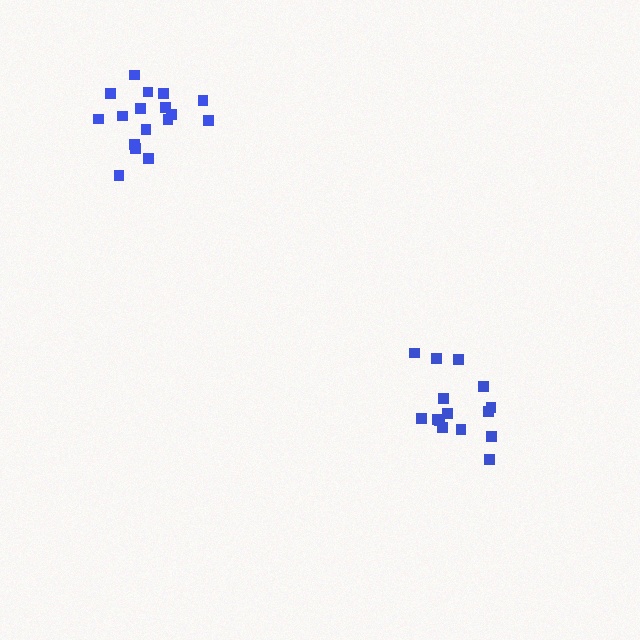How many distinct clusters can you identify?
There are 2 distinct clusters.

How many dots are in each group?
Group 1: 15 dots, Group 2: 17 dots (32 total).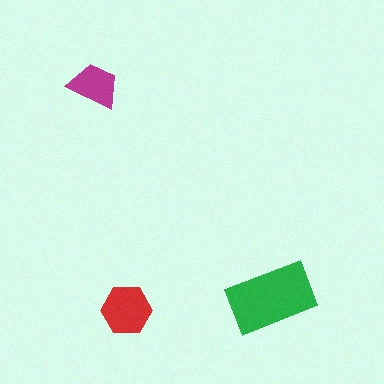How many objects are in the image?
There are 3 objects in the image.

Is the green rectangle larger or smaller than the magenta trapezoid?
Larger.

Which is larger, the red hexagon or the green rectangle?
The green rectangle.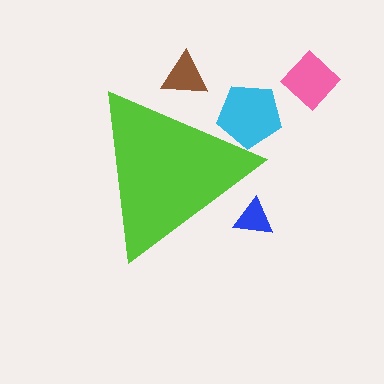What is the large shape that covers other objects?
A lime triangle.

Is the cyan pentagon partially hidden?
Yes, the cyan pentagon is partially hidden behind the lime triangle.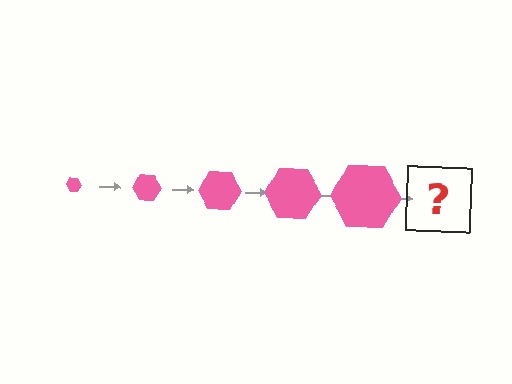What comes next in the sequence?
The next element should be a pink hexagon, larger than the previous one.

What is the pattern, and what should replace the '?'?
The pattern is that the hexagon gets progressively larger each step. The '?' should be a pink hexagon, larger than the previous one.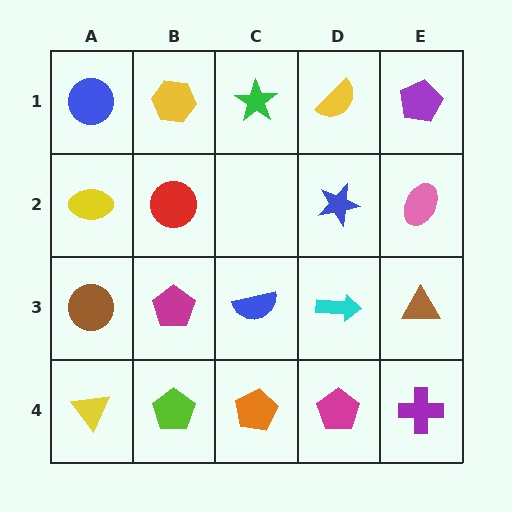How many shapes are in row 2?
4 shapes.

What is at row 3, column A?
A brown circle.